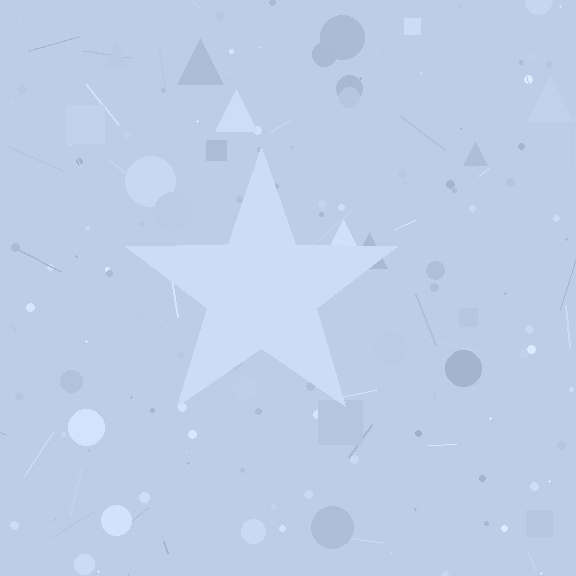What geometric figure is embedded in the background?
A star is embedded in the background.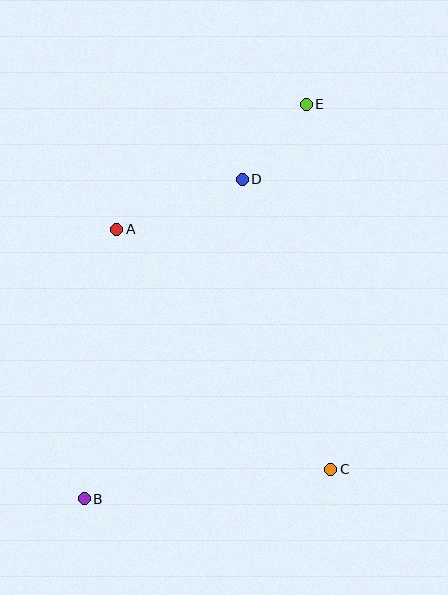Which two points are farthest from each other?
Points B and E are farthest from each other.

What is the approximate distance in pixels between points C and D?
The distance between C and D is approximately 303 pixels.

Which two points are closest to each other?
Points D and E are closest to each other.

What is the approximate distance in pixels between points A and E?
The distance between A and E is approximately 227 pixels.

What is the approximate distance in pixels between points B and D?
The distance between B and D is approximately 356 pixels.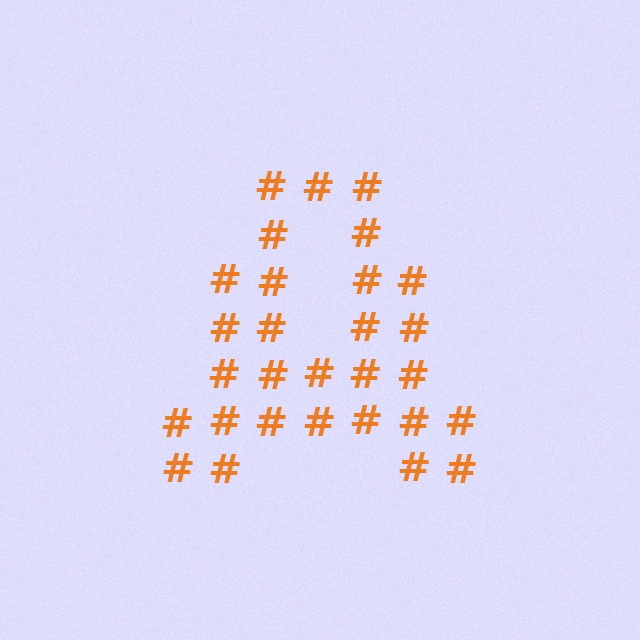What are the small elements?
The small elements are hash symbols.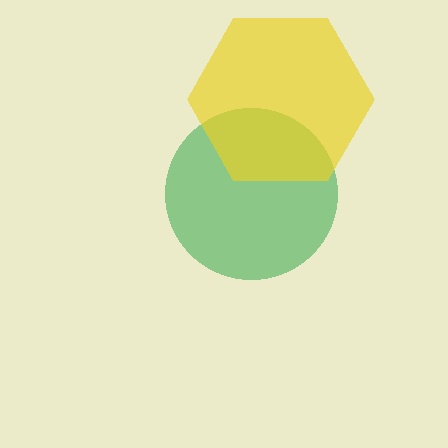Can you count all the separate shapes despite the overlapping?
Yes, there are 2 separate shapes.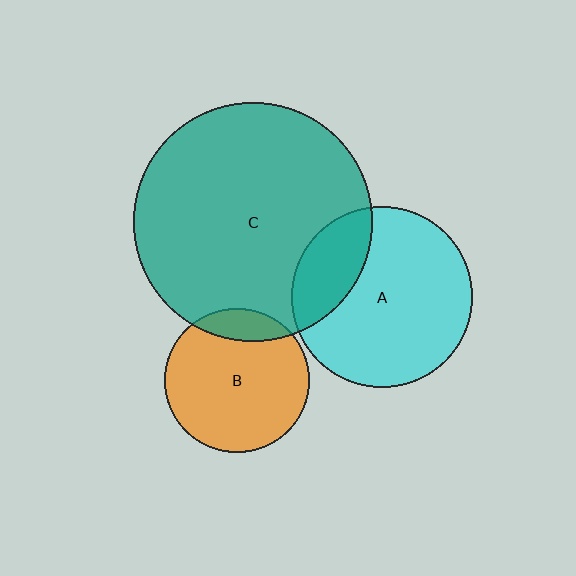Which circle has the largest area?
Circle C (teal).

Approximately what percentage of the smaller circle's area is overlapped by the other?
Approximately 15%.